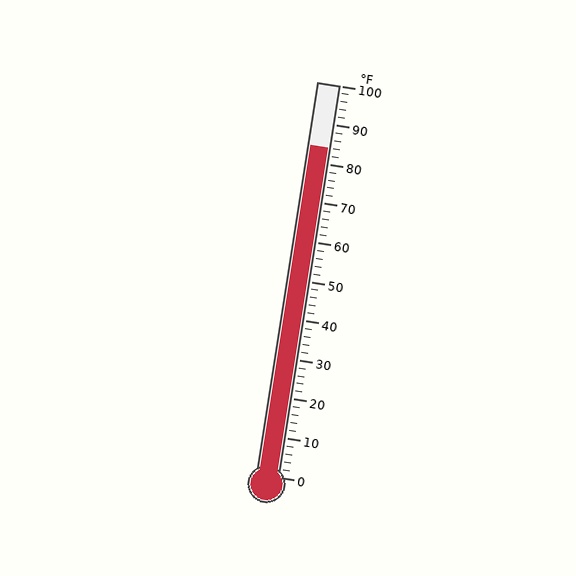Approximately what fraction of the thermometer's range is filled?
The thermometer is filled to approximately 85% of its range.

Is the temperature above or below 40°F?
The temperature is above 40°F.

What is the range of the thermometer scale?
The thermometer scale ranges from 0°F to 100°F.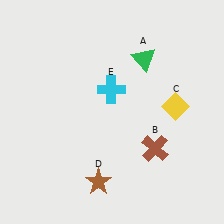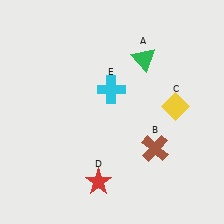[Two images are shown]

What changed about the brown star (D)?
In Image 1, D is brown. In Image 2, it changed to red.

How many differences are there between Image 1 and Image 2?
There is 1 difference between the two images.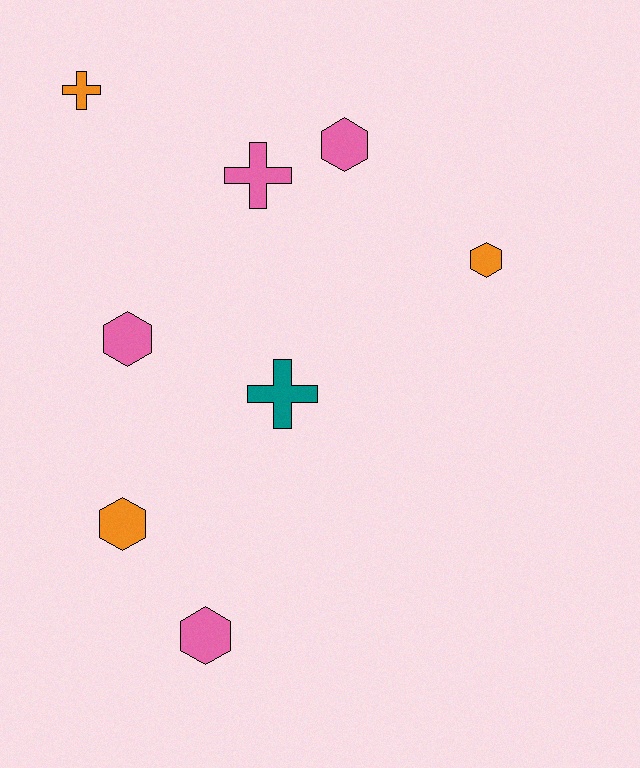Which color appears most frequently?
Pink, with 4 objects.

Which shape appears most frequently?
Hexagon, with 5 objects.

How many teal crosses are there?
There is 1 teal cross.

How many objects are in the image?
There are 8 objects.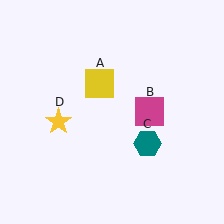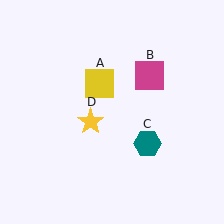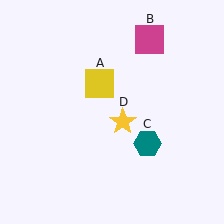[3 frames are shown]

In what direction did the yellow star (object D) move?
The yellow star (object D) moved right.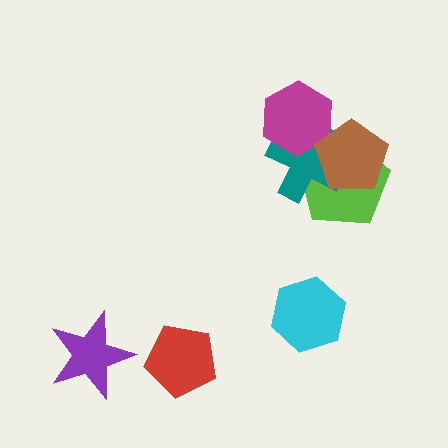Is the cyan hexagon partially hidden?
No, no other shape covers it.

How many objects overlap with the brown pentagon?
3 objects overlap with the brown pentagon.